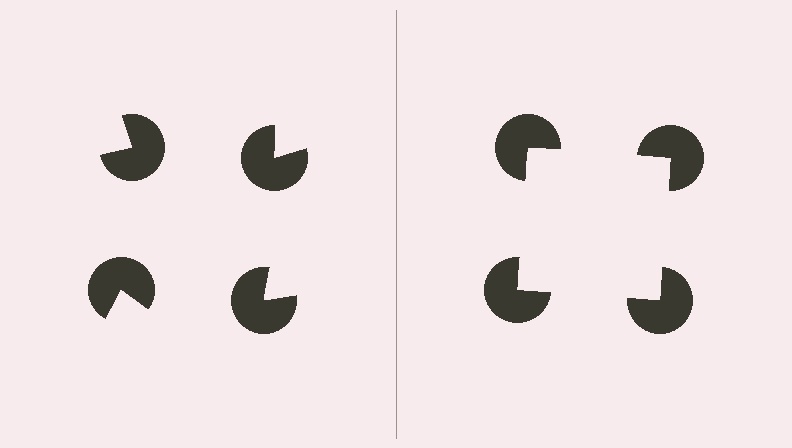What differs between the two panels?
The pac-man discs are positioned identically on both sides; only the wedge orientations differ. On the right they align to a square; on the left they are misaligned.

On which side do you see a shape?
An illusory square appears on the right side. On the left side the wedge cuts are rotated, so no coherent shape forms.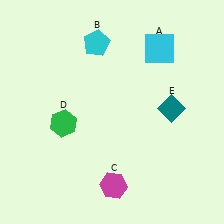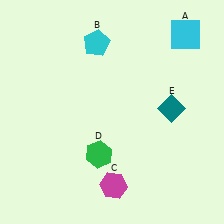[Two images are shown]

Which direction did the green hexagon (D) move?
The green hexagon (D) moved right.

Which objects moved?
The objects that moved are: the cyan square (A), the green hexagon (D).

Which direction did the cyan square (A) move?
The cyan square (A) moved right.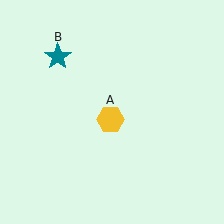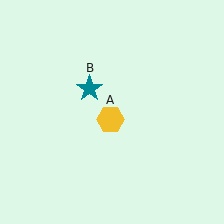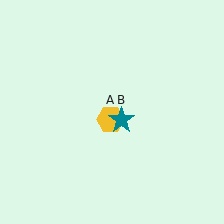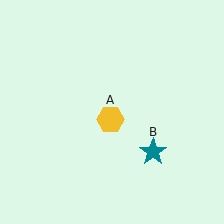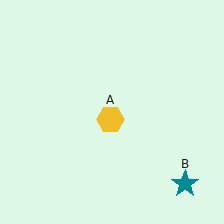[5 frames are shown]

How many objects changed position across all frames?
1 object changed position: teal star (object B).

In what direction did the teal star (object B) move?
The teal star (object B) moved down and to the right.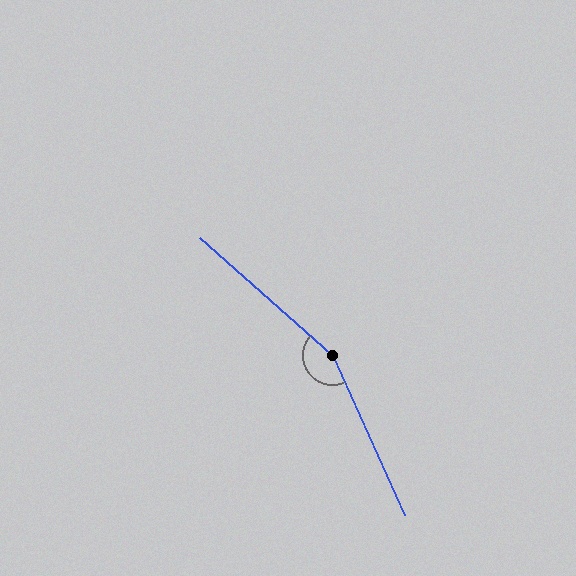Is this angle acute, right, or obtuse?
It is obtuse.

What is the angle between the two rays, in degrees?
Approximately 156 degrees.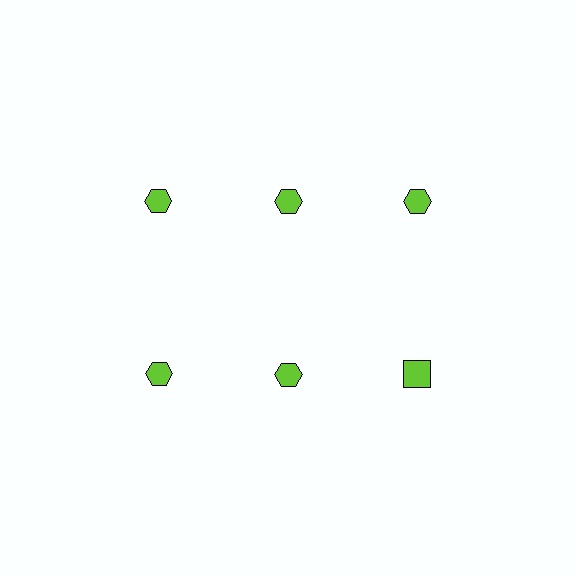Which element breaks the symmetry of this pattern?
The lime square in the second row, center column breaks the symmetry. All other shapes are lime hexagons.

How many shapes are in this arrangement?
There are 6 shapes arranged in a grid pattern.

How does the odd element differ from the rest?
It has a different shape: square instead of hexagon.